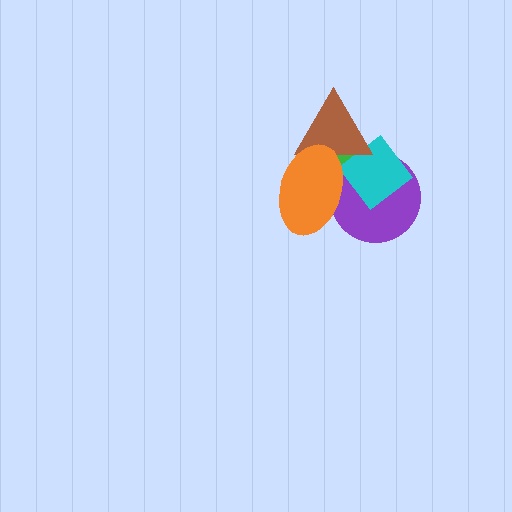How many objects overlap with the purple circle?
4 objects overlap with the purple circle.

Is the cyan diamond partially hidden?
Yes, it is partially covered by another shape.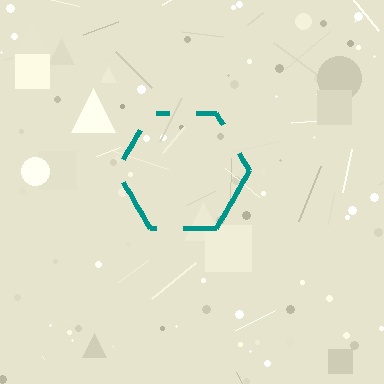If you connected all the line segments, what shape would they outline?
They would outline a hexagon.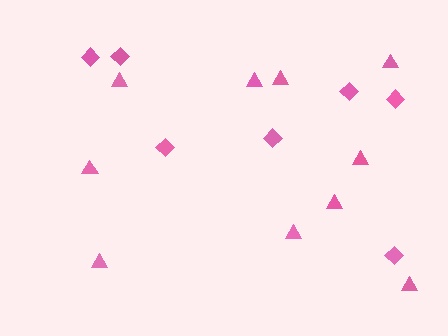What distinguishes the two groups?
There are 2 groups: one group of diamonds (7) and one group of triangles (10).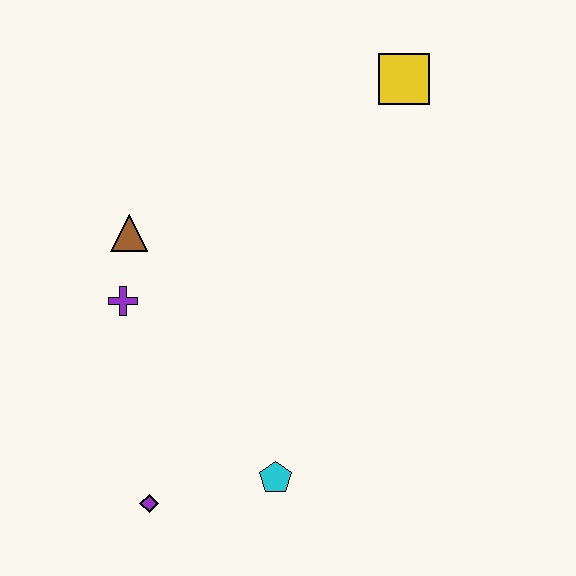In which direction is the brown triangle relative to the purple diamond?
The brown triangle is above the purple diamond.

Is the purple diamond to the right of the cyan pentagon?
No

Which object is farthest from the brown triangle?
The yellow square is farthest from the brown triangle.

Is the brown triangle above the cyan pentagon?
Yes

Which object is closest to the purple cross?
The brown triangle is closest to the purple cross.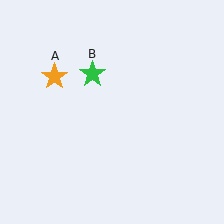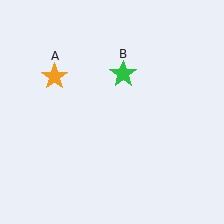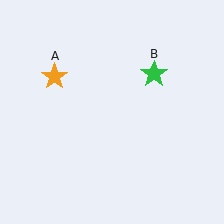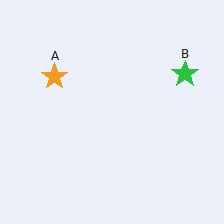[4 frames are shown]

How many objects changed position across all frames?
1 object changed position: green star (object B).